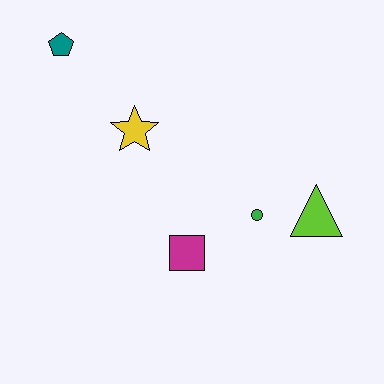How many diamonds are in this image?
There are no diamonds.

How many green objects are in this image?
There is 1 green object.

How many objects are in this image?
There are 5 objects.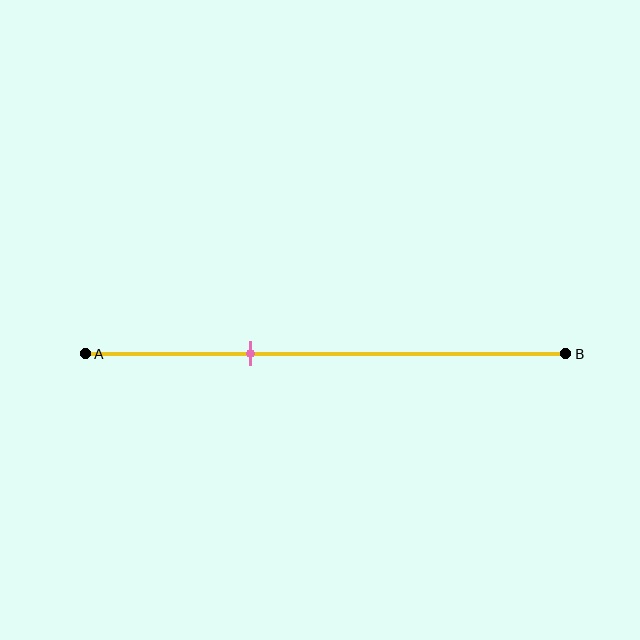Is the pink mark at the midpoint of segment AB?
No, the mark is at about 35% from A, not at the 50% midpoint.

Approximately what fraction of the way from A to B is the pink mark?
The pink mark is approximately 35% of the way from A to B.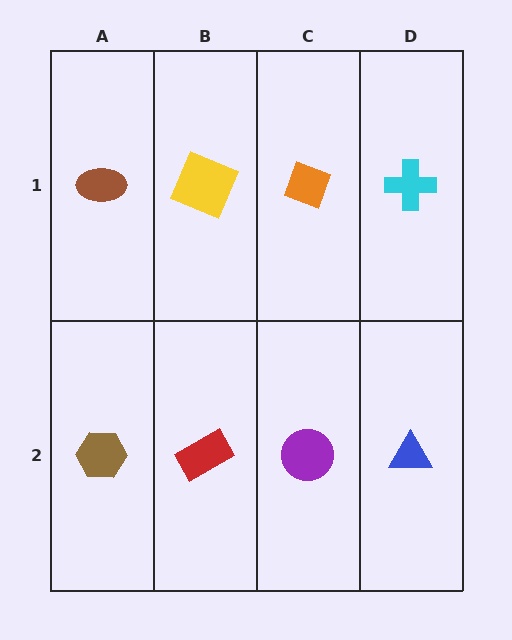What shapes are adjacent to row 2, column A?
A brown ellipse (row 1, column A), a red rectangle (row 2, column B).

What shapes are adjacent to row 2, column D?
A cyan cross (row 1, column D), a purple circle (row 2, column C).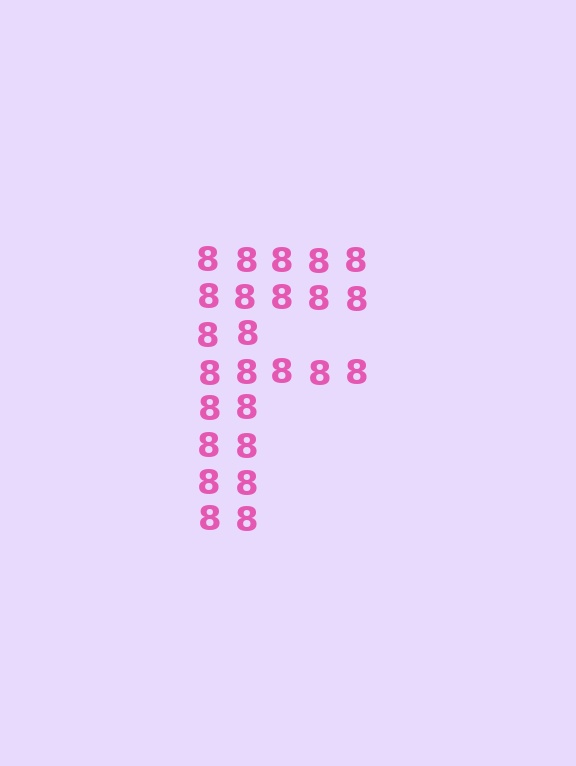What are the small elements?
The small elements are digit 8's.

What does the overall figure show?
The overall figure shows the letter F.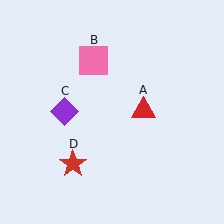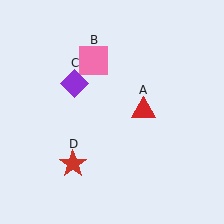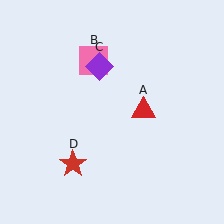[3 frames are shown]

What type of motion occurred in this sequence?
The purple diamond (object C) rotated clockwise around the center of the scene.